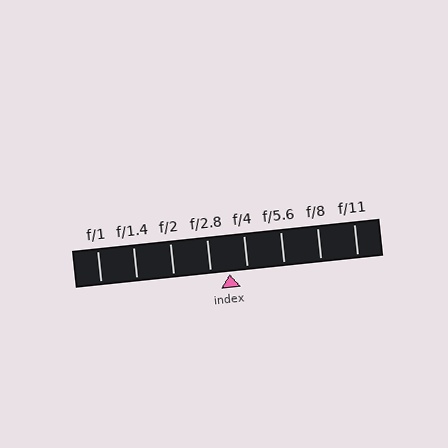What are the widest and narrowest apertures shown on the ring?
The widest aperture shown is f/1 and the narrowest is f/11.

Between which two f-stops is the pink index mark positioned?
The index mark is between f/2.8 and f/4.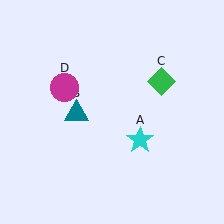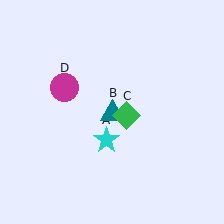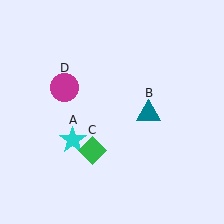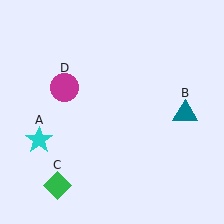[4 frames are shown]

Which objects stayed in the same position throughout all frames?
Magenta circle (object D) remained stationary.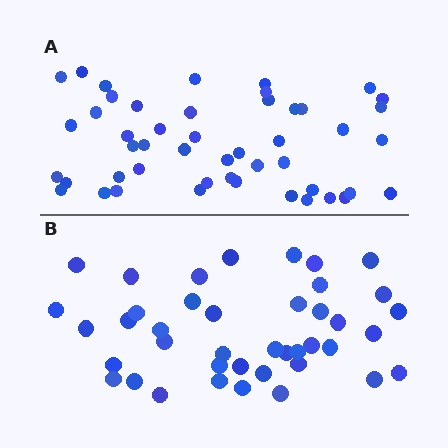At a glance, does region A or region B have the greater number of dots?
Region A (the top region) has more dots.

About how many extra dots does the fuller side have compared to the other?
Region A has roughly 8 or so more dots than region B.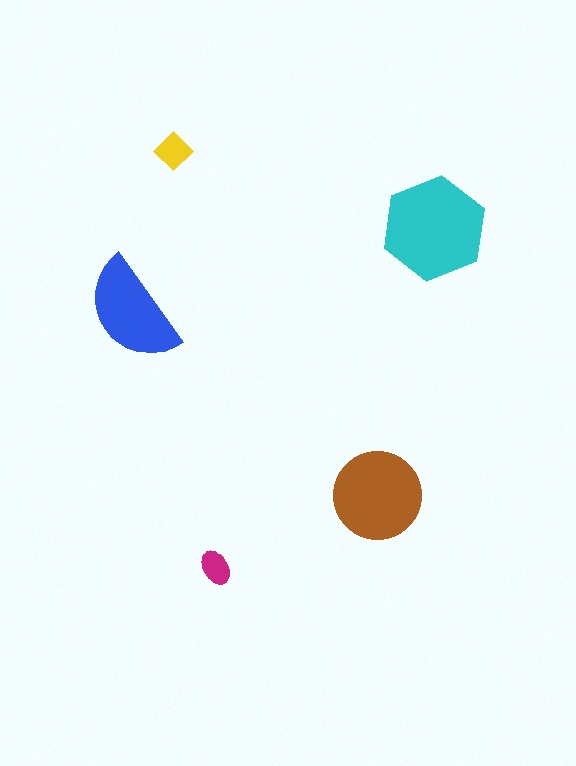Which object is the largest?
The cyan hexagon.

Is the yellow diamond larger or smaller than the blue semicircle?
Smaller.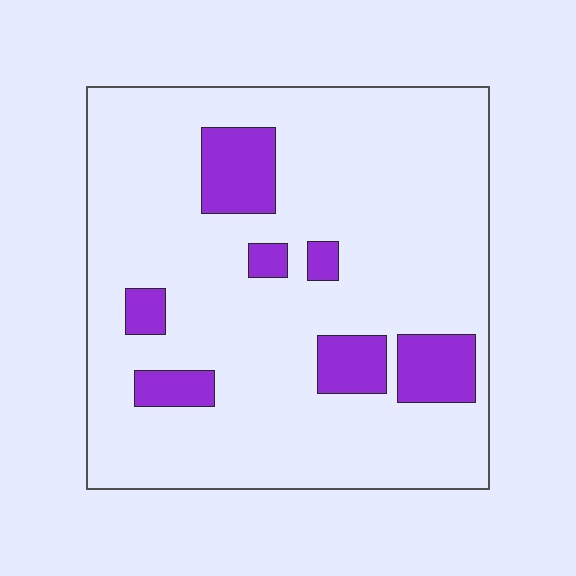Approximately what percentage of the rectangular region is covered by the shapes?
Approximately 15%.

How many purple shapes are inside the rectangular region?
7.